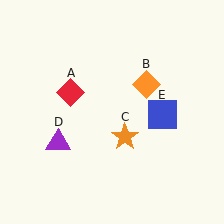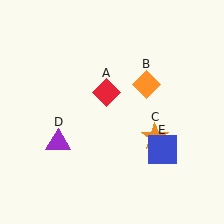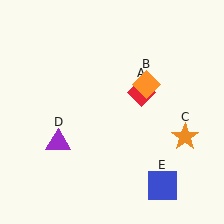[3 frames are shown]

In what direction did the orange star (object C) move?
The orange star (object C) moved right.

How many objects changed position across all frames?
3 objects changed position: red diamond (object A), orange star (object C), blue square (object E).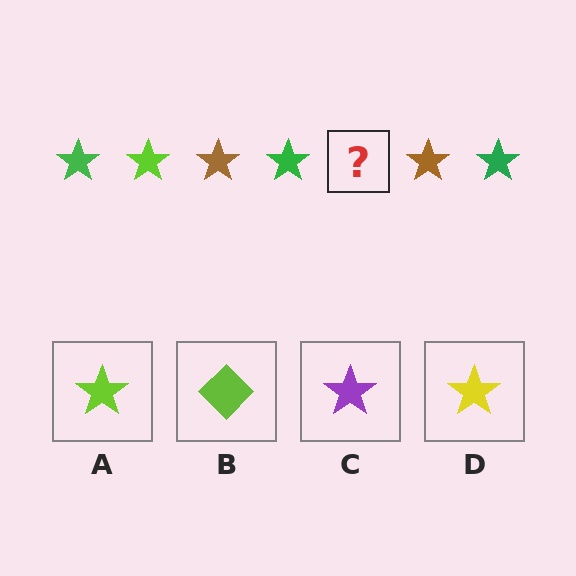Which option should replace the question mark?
Option A.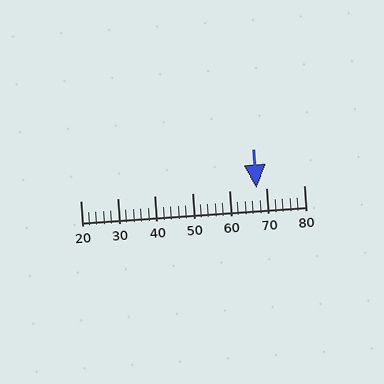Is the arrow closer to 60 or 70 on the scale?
The arrow is closer to 70.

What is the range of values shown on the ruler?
The ruler shows values from 20 to 80.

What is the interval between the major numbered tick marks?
The major tick marks are spaced 10 units apart.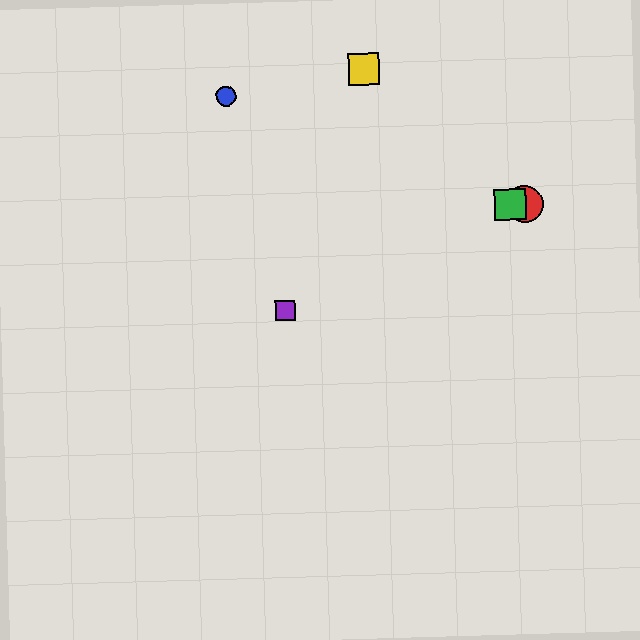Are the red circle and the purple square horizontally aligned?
No, the red circle is at y≈204 and the purple square is at y≈310.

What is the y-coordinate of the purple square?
The purple square is at y≈310.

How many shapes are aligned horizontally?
2 shapes (the red circle, the green square) are aligned horizontally.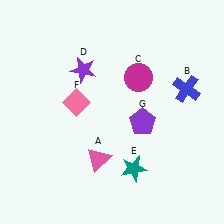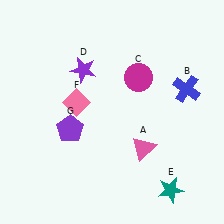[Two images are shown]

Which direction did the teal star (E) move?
The teal star (E) moved right.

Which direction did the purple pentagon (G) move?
The purple pentagon (G) moved left.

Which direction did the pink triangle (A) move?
The pink triangle (A) moved right.